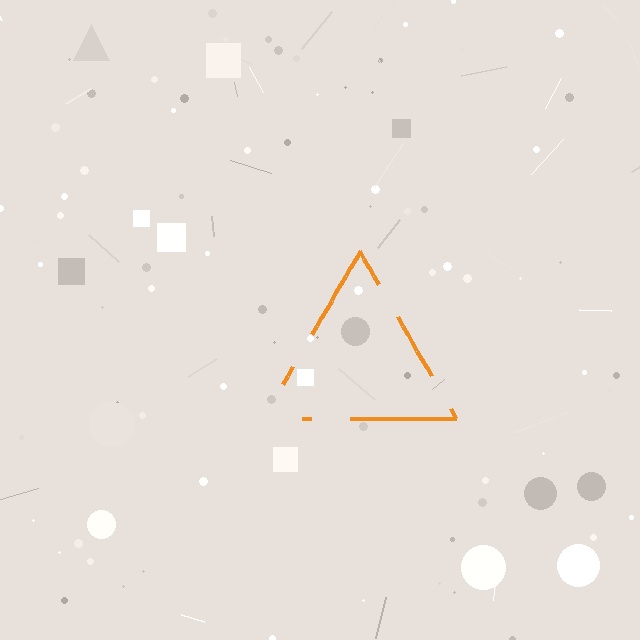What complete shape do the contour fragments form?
The contour fragments form a triangle.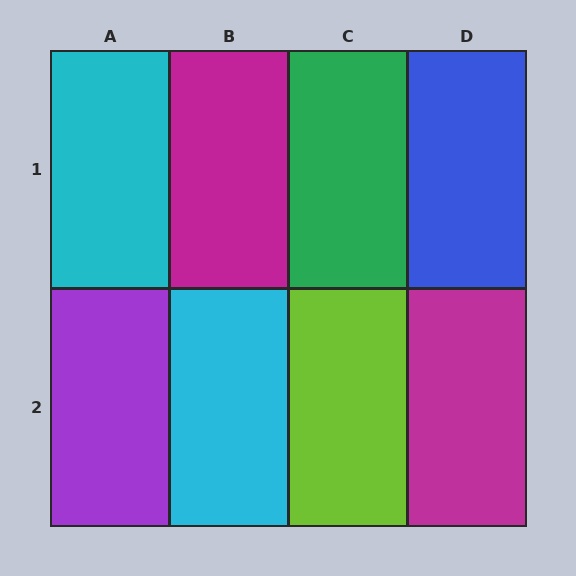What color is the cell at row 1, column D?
Blue.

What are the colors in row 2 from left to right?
Purple, cyan, lime, magenta.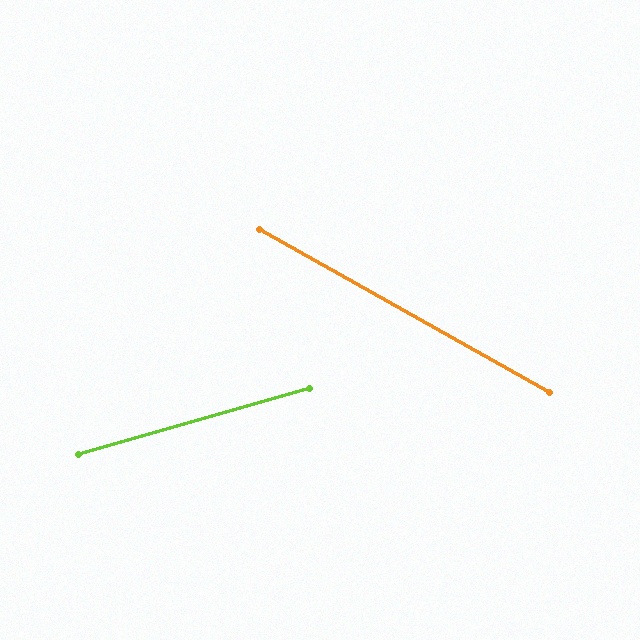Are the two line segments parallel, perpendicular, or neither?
Neither parallel nor perpendicular — they differ by about 45°.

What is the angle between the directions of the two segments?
Approximately 45 degrees.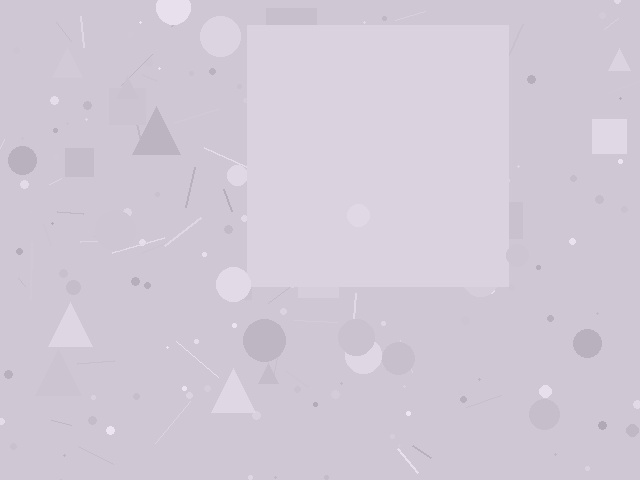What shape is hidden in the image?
A square is hidden in the image.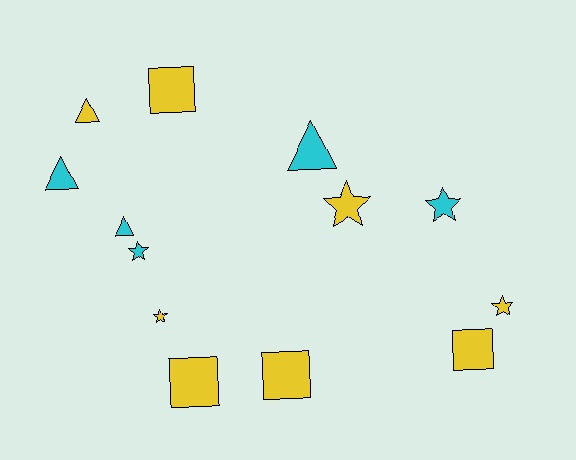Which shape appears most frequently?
Star, with 5 objects.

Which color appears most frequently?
Yellow, with 8 objects.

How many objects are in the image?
There are 13 objects.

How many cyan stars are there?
There are 2 cyan stars.